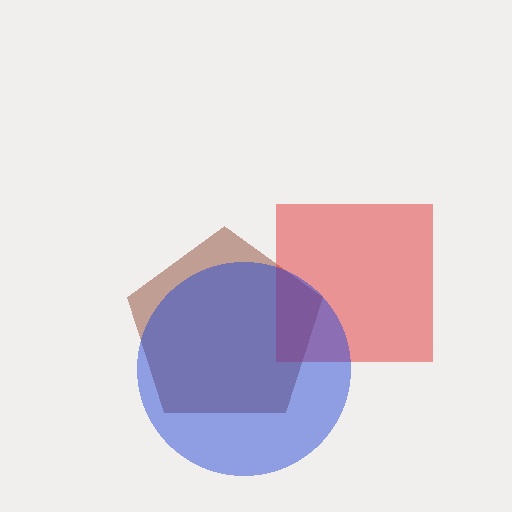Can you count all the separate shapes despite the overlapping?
Yes, there are 3 separate shapes.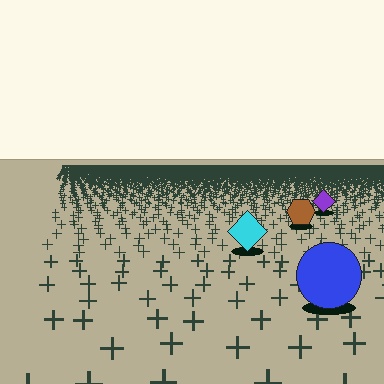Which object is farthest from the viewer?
The purple diamond is farthest from the viewer. It appears smaller and the ground texture around it is denser.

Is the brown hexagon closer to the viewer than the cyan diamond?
No. The cyan diamond is closer — you can tell from the texture gradient: the ground texture is coarser near it.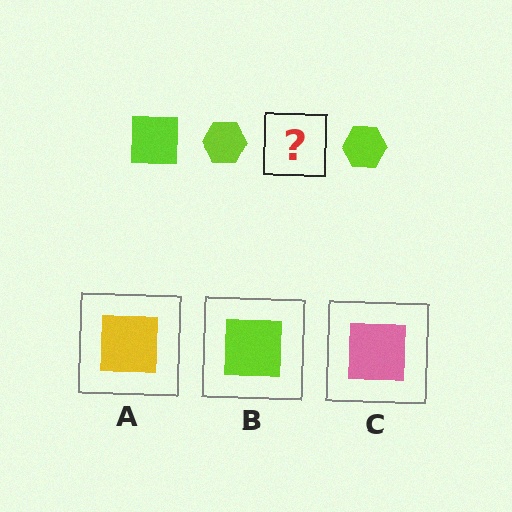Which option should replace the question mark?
Option B.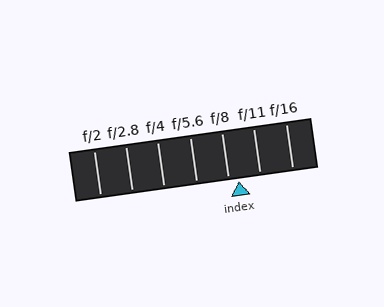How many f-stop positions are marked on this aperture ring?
There are 7 f-stop positions marked.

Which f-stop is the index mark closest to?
The index mark is closest to f/8.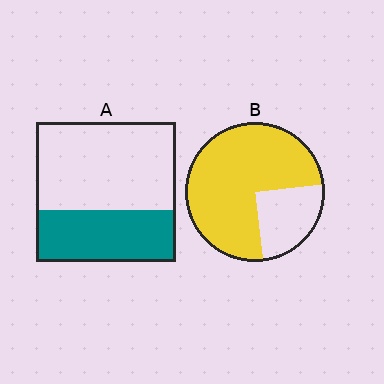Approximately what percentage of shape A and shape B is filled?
A is approximately 35% and B is approximately 75%.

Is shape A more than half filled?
No.